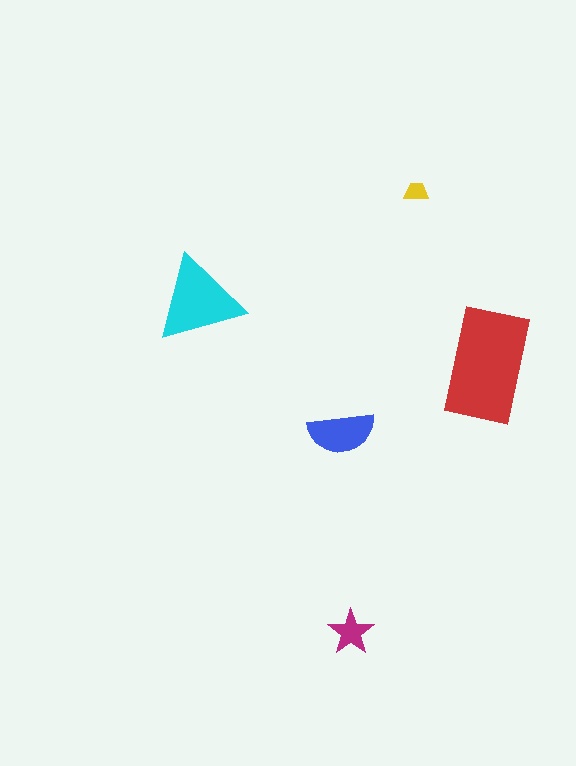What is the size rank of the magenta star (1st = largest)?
4th.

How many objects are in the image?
There are 5 objects in the image.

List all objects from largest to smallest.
The red rectangle, the cyan triangle, the blue semicircle, the magenta star, the yellow trapezoid.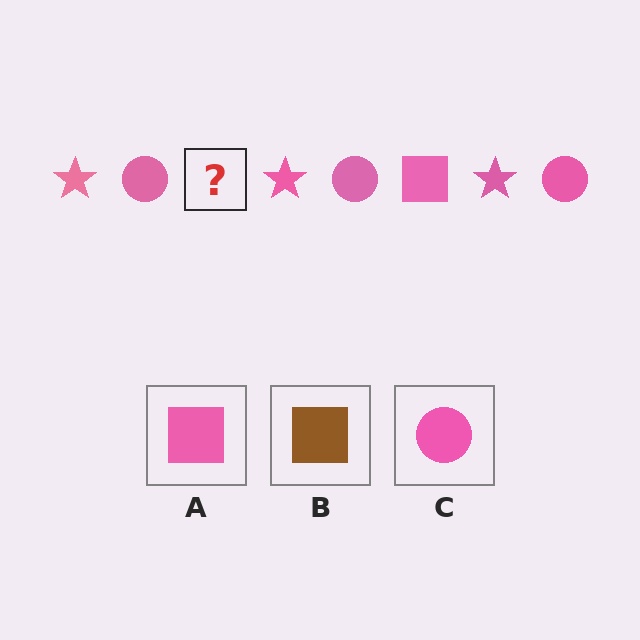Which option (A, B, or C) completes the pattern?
A.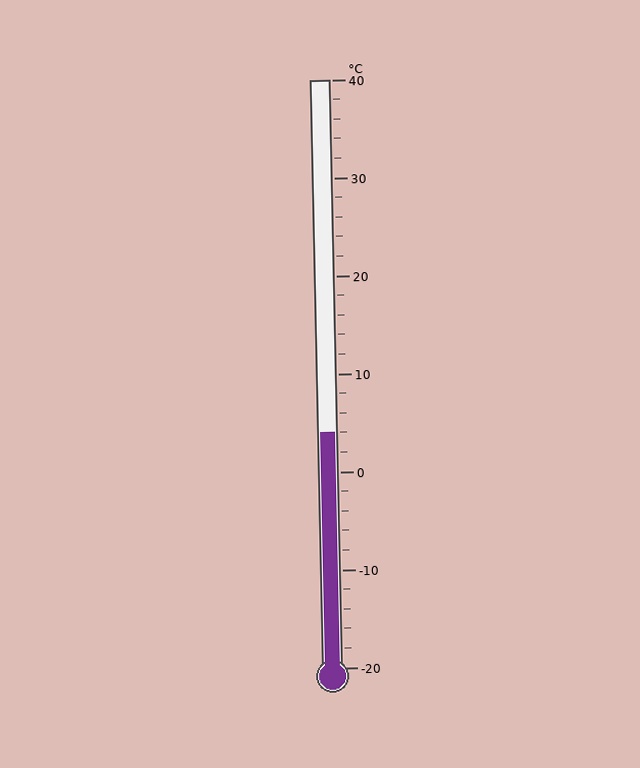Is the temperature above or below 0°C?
The temperature is above 0°C.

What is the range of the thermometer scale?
The thermometer scale ranges from -20°C to 40°C.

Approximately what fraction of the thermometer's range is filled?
The thermometer is filled to approximately 40% of its range.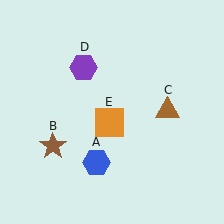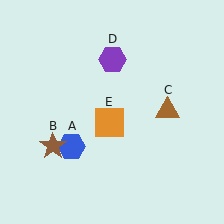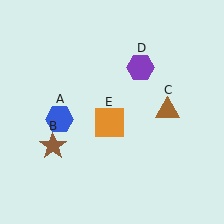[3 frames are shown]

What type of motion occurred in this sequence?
The blue hexagon (object A), purple hexagon (object D) rotated clockwise around the center of the scene.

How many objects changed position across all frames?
2 objects changed position: blue hexagon (object A), purple hexagon (object D).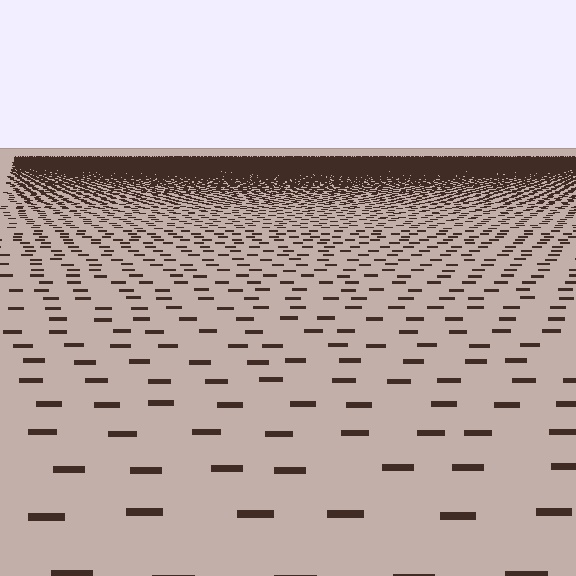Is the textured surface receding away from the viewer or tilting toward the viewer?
The surface is receding away from the viewer. Texture elements get smaller and denser toward the top.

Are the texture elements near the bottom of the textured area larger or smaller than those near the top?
Larger. Near the bottom, elements are closer to the viewer and appear at a bigger on-screen size.